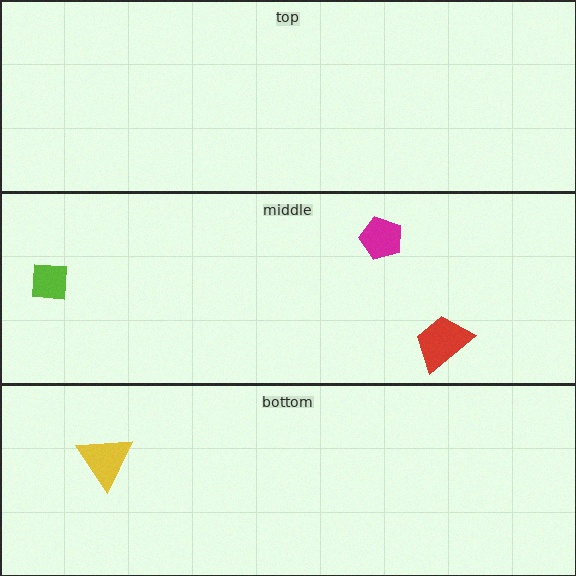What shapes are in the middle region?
The magenta pentagon, the lime square, the red trapezoid.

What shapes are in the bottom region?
The yellow triangle.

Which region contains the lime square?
The middle region.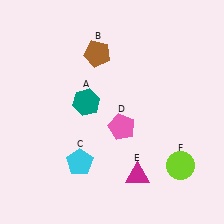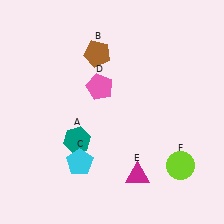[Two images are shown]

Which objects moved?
The objects that moved are: the teal hexagon (A), the pink pentagon (D).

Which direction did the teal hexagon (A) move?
The teal hexagon (A) moved down.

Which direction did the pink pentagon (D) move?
The pink pentagon (D) moved up.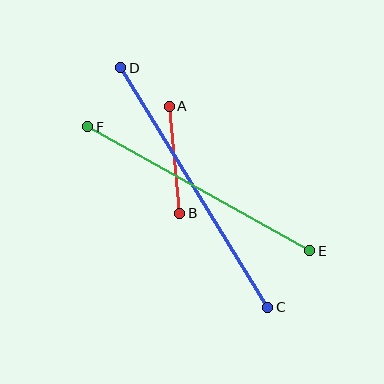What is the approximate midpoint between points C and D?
The midpoint is at approximately (194, 188) pixels.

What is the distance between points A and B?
The distance is approximately 108 pixels.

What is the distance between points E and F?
The distance is approximately 254 pixels.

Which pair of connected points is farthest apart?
Points C and D are farthest apart.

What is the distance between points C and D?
The distance is approximately 281 pixels.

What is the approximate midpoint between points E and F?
The midpoint is at approximately (199, 189) pixels.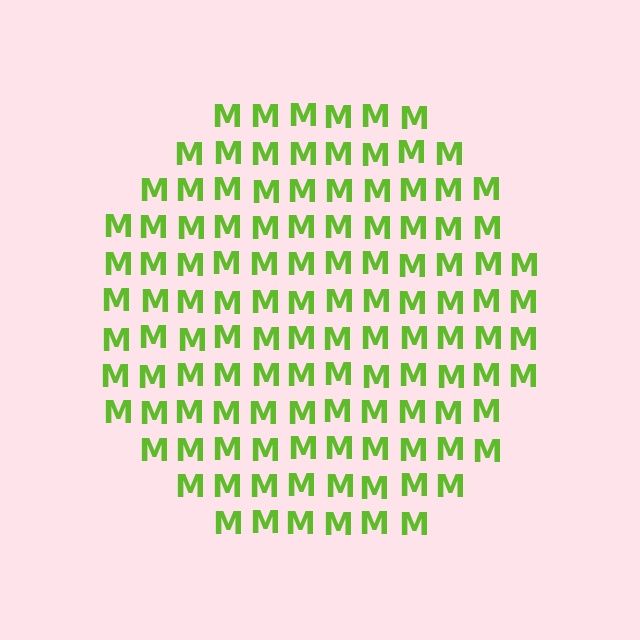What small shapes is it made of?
It is made of small letter M's.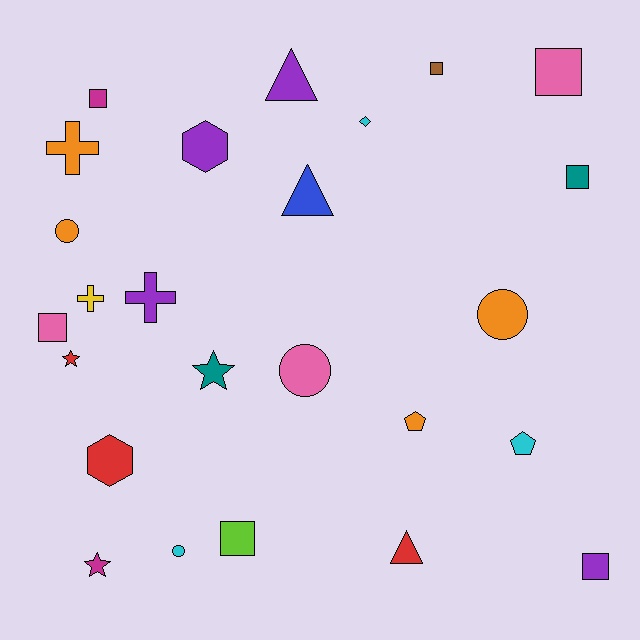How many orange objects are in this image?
There are 4 orange objects.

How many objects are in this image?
There are 25 objects.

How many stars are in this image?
There are 3 stars.